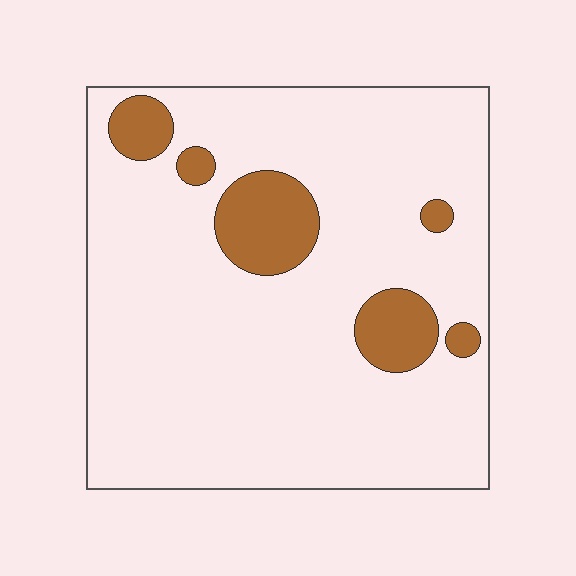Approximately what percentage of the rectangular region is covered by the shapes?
Approximately 15%.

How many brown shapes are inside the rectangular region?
6.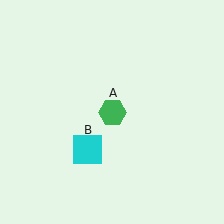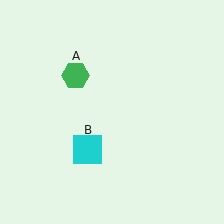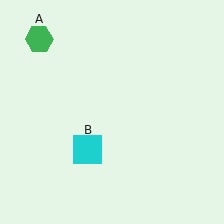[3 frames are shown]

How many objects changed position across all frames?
1 object changed position: green hexagon (object A).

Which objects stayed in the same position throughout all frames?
Cyan square (object B) remained stationary.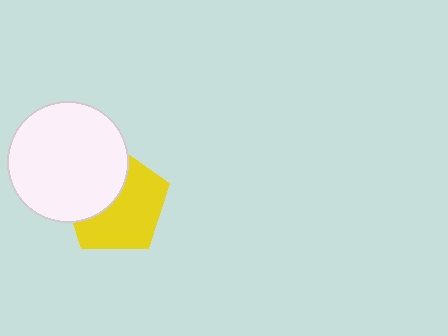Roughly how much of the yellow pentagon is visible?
About half of it is visible (roughly 59%).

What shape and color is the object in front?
The object in front is a white circle.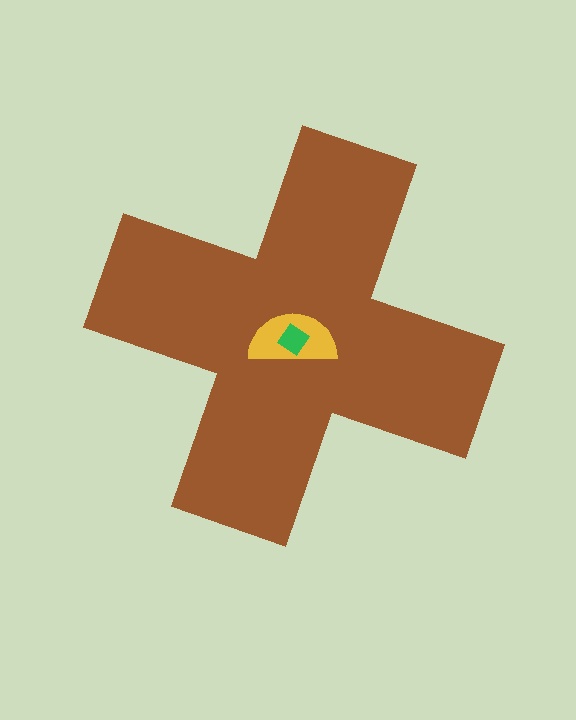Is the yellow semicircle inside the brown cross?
Yes.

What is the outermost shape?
The brown cross.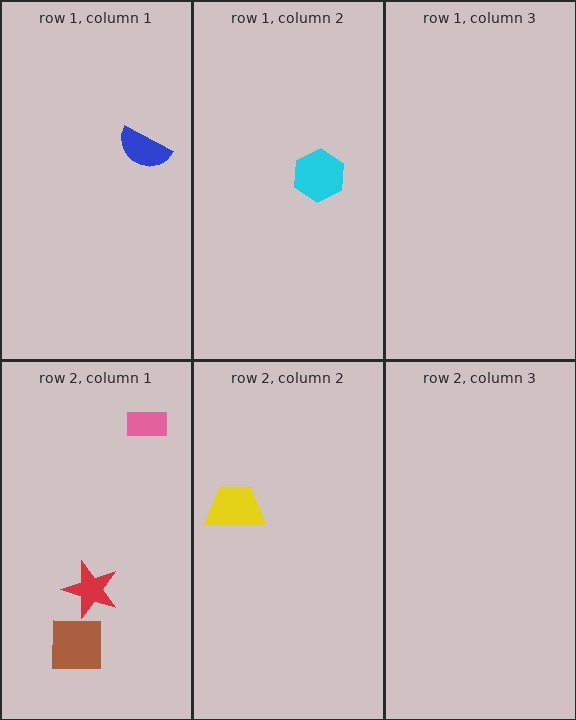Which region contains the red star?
The row 2, column 1 region.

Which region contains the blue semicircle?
The row 1, column 1 region.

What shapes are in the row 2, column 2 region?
The yellow trapezoid.